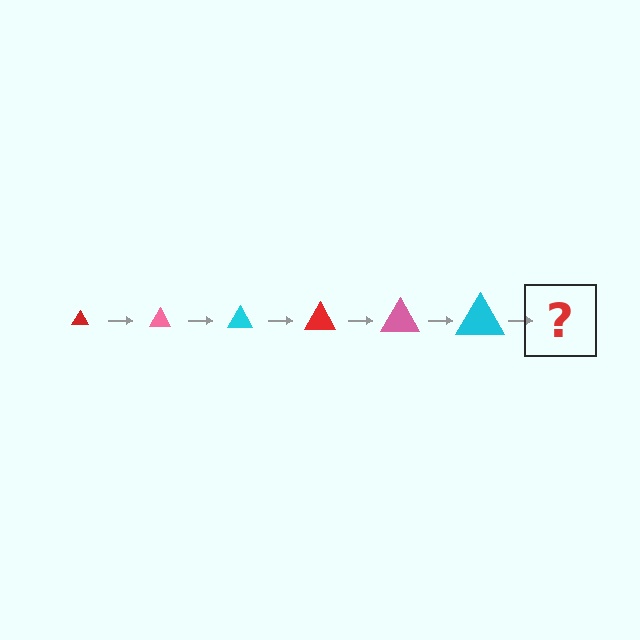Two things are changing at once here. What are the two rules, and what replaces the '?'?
The two rules are that the triangle grows larger each step and the color cycles through red, pink, and cyan. The '?' should be a red triangle, larger than the previous one.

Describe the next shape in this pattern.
It should be a red triangle, larger than the previous one.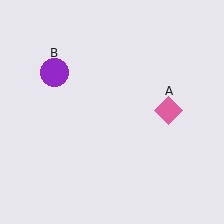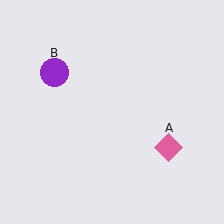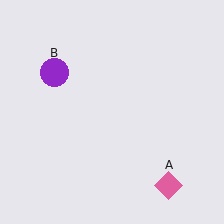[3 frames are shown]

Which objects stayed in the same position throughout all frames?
Purple circle (object B) remained stationary.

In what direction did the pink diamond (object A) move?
The pink diamond (object A) moved down.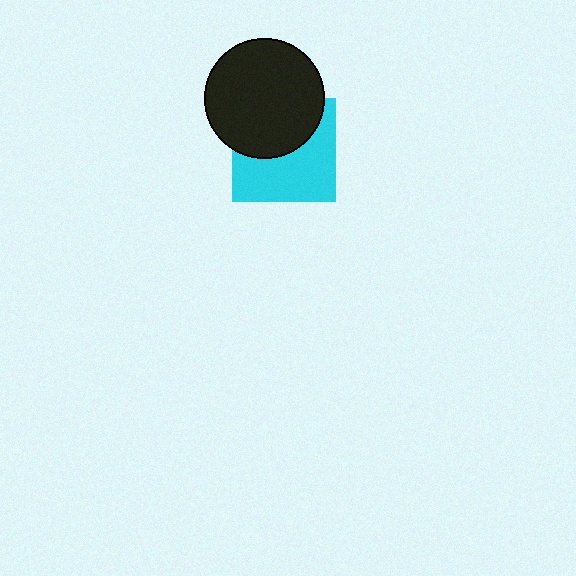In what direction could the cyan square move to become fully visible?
The cyan square could move down. That would shift it out from behind the black circle entirely.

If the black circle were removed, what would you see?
You would see the complete cyan square.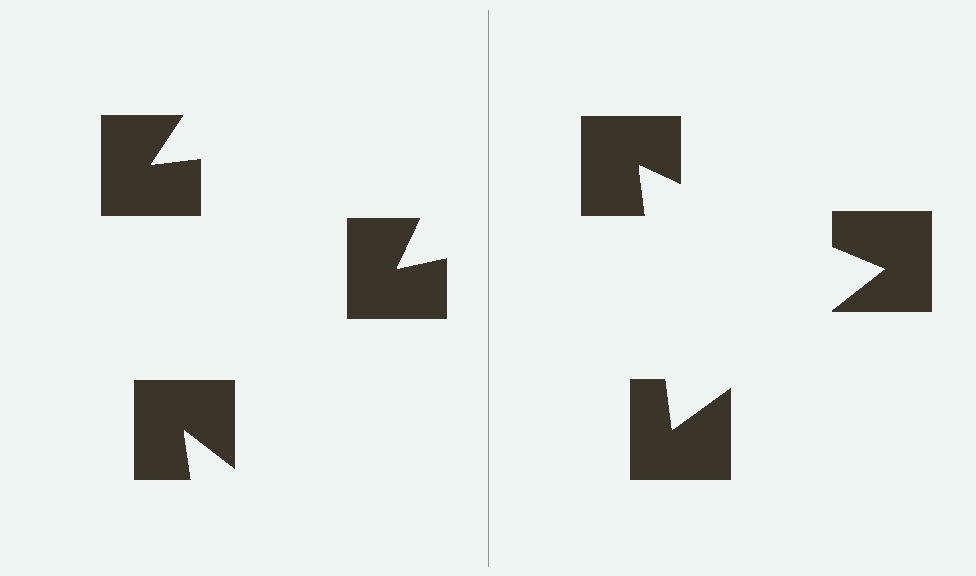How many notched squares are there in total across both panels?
6 — 3 on each side.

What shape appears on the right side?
An illusory triangle.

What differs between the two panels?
The notched squares are positioned identically on both sides; only the wedge orientations differ. On the right they align to a triangle; on the left they are misaligned.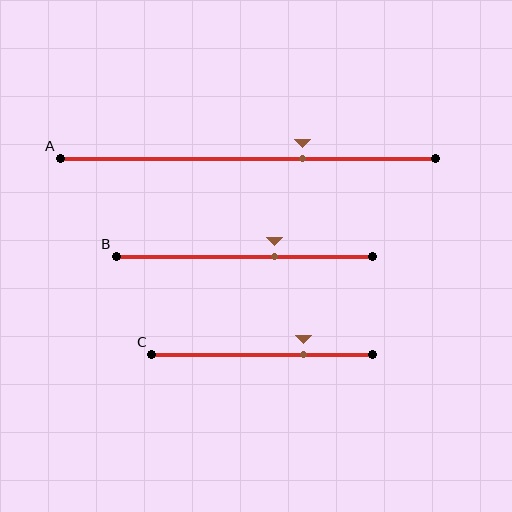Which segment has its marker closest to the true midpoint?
Segment B has its marker closest to the true midpoint.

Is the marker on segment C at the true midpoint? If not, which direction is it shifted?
No, the marker on segment C is shifted to the right by about 19% of the segment length.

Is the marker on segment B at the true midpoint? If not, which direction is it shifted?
No, the marker on segment B is shifted to the right by about 12% of the segment length.